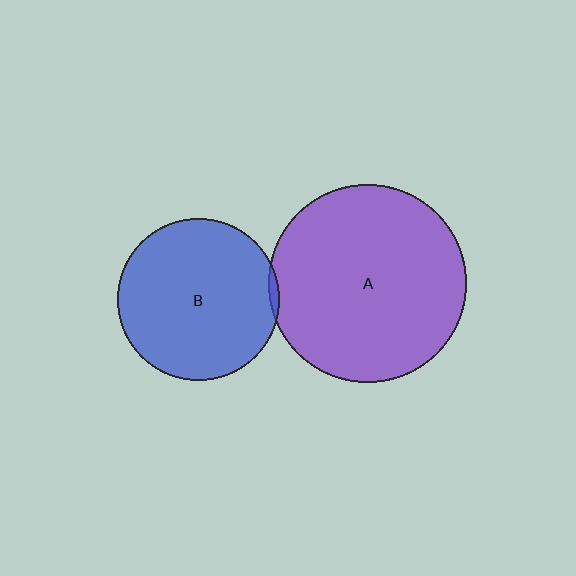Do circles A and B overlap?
Yes.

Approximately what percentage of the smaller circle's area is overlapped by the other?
Approximately 5%.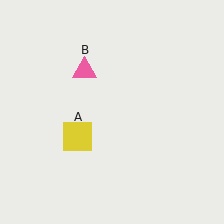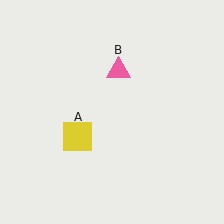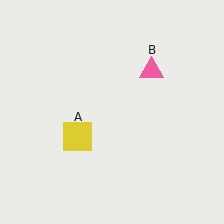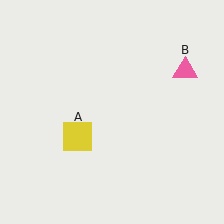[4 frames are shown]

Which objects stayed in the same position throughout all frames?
Yellow square (object A) remained stationary.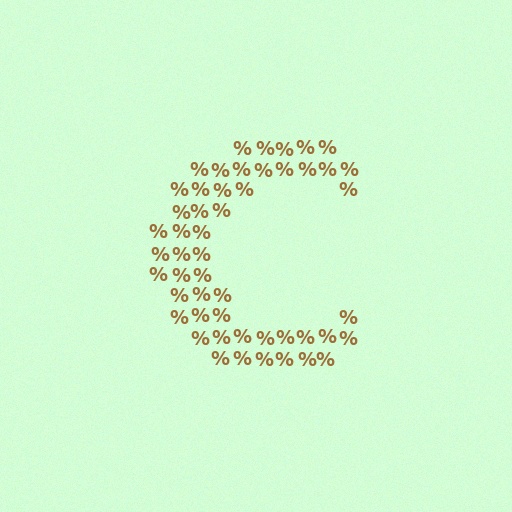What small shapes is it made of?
It is made of small percent signs.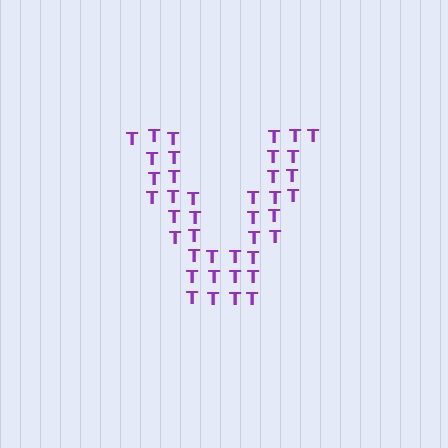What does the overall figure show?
The overall figure shows the letter V.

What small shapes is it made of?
It is made of small letter T's.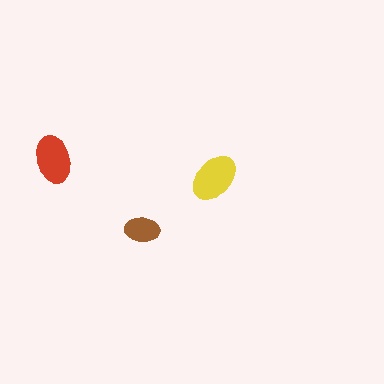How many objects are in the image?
There are 3 objects in the image.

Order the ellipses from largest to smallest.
the yellow one, the red one, the brown one.